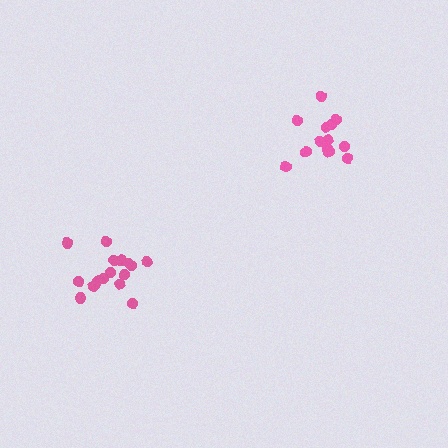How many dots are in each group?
Group 1: 16 dots, Group 2: 13 dots (29 total).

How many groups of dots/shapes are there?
There are 2 groups.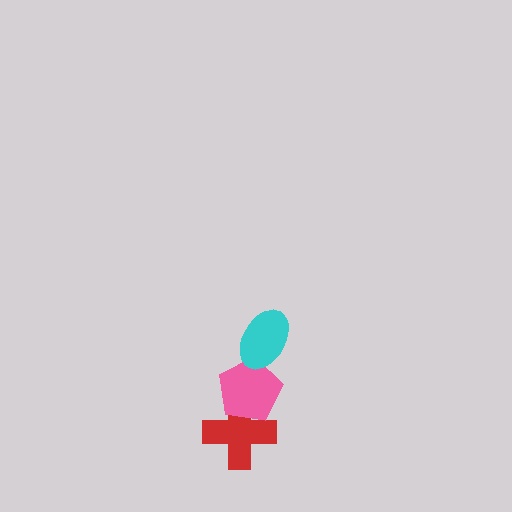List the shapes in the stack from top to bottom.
From top to bottom: the cyan ellipse, the pink pentagon, the red cross.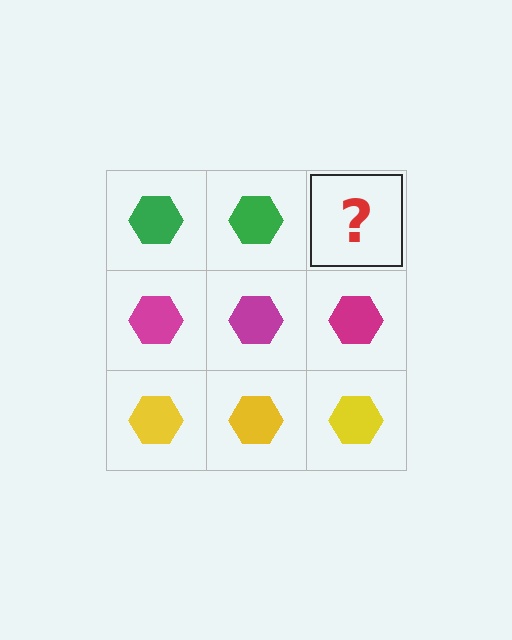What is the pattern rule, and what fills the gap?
The rule is that each row has a consistent color. The gap should be filled with a green hexagon.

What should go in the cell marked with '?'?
The missing cell should contain a green hexagon.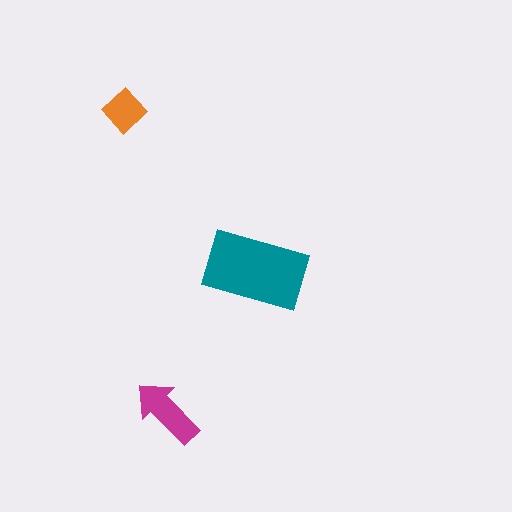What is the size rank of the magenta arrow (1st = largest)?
2nd.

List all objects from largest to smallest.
The teal rectangle, the magenta arrow, the orange diamond.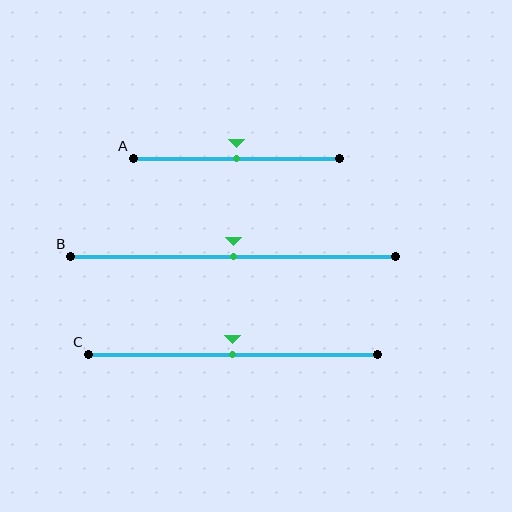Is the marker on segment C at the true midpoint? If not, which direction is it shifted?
Yes, the marker on segment C is at the true midpoint.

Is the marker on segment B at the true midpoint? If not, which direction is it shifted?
Yes, the marker on segment B is at the true midpoint.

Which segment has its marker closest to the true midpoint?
Segment A has its marker closest to the true midpoint.